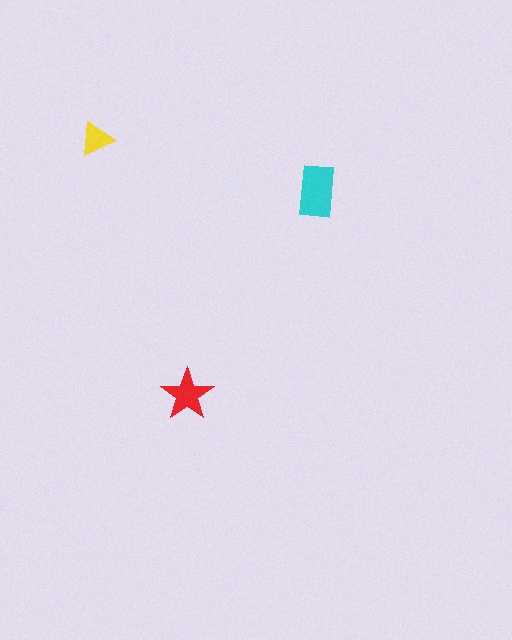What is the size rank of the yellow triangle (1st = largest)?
3rd.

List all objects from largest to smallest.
The cyan rectangle, the red star, the yellow triangle.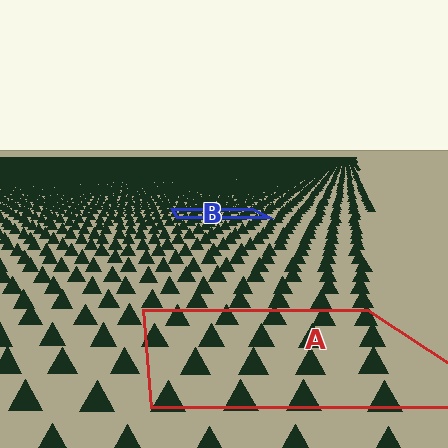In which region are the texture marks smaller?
The texture marks are smaller in region B, because it is farther away.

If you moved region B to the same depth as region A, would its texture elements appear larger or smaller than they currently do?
They would appear larger. At a closer depth, the same texture elements are projected at a bigger on-screen size.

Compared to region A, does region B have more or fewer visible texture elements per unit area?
Region B has more texture elements per unit area — they are packed more densely because it is farther away.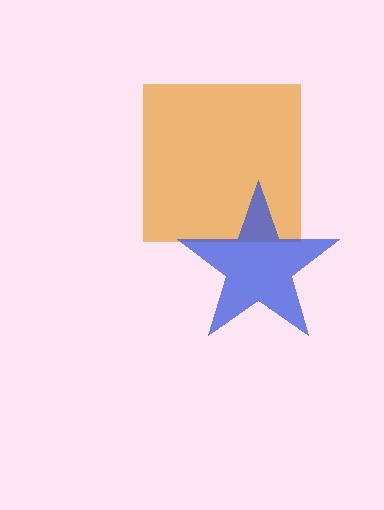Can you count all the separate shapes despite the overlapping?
Yes, there are 2 separate shapes.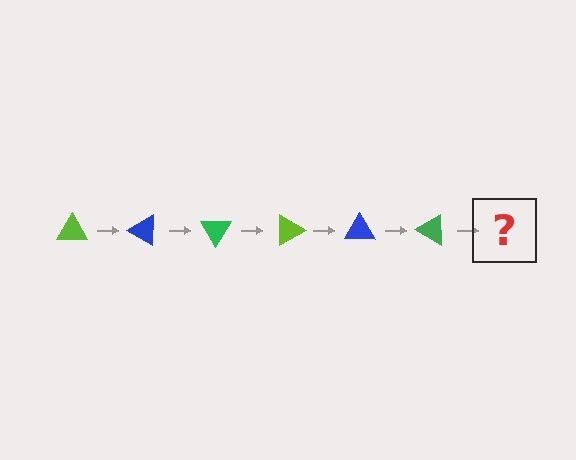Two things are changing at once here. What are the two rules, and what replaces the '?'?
The two rules are that it rotates 30 degrees each step and the color cycles through lime, blue, and green. The '?' should be a lime triangle, rotated 180 degrees from the start.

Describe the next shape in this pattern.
It should be a lime triangle, rotated 180 degrees from the start.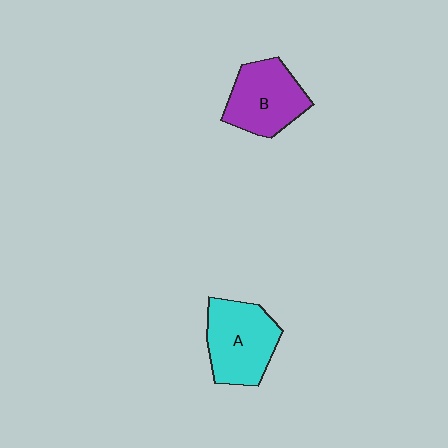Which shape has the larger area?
Shape A (cyan).